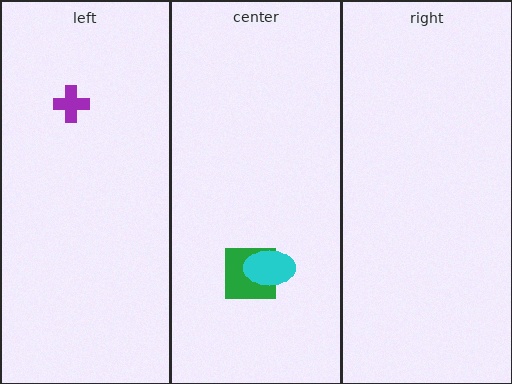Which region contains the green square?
The center region.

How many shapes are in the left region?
1.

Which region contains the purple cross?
The left region.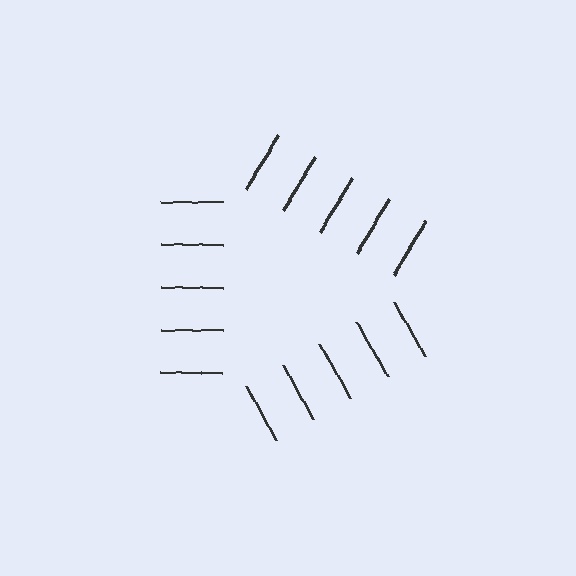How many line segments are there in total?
15 — 5 along each of the 3 edges.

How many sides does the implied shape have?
3 sides — the line-ends trace a triangle.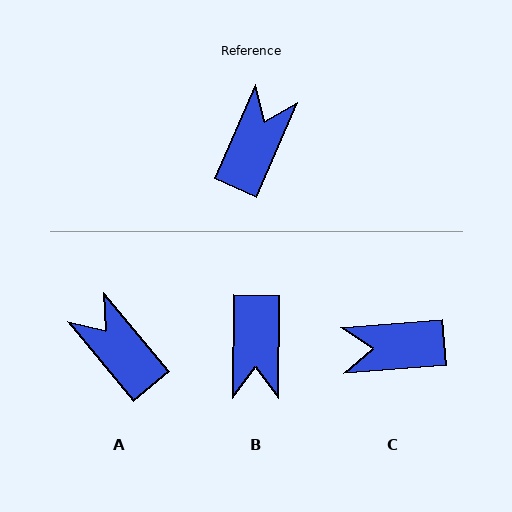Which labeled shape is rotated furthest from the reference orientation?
B, about 157 degrees away.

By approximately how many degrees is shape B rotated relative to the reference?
Approximately 157 degrees clockwise.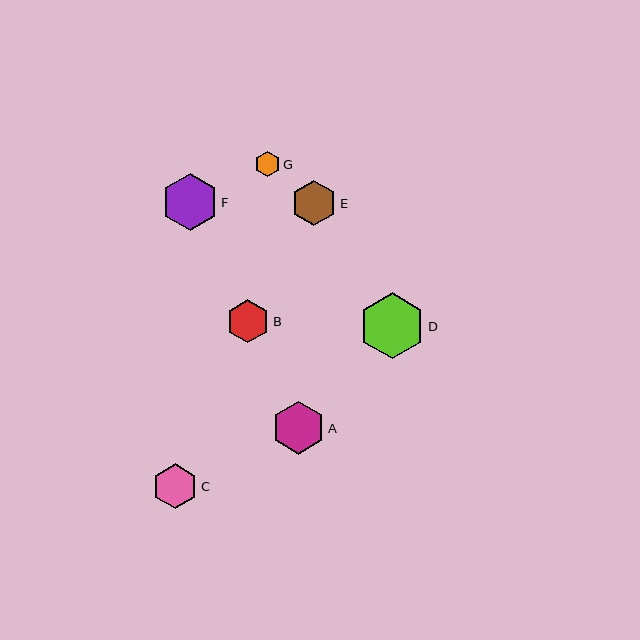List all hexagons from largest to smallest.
From largest to smallest: D, F, A, E, C, B, G.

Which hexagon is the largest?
Hexagon D is the largest with a size of approximately 66 pixels.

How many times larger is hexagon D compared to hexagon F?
Hexagon D is approximately 1.2 times the size of hexagon F.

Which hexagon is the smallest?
Hexagon G is the smallest with a size of approximately 25 pixels.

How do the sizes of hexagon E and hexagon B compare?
Hexagon E and hexagon B are approximately the same size.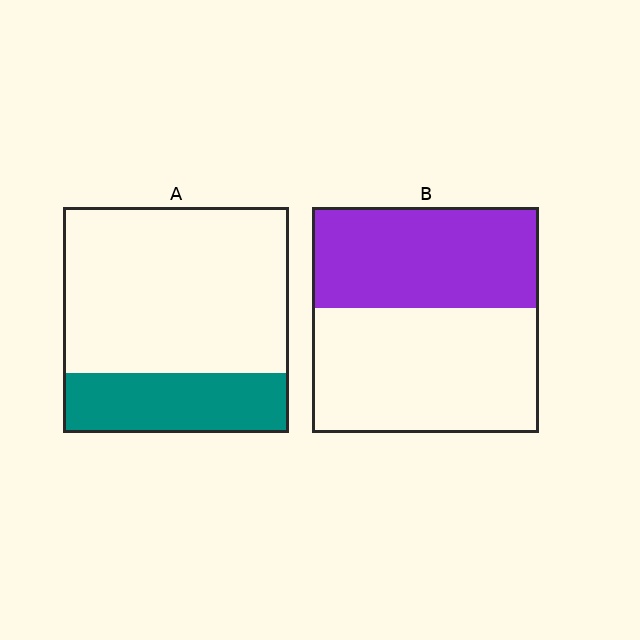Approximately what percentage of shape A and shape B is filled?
A is approximately 25% and B is approximately 45%.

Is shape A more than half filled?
No.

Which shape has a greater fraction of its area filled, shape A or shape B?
Shape B.